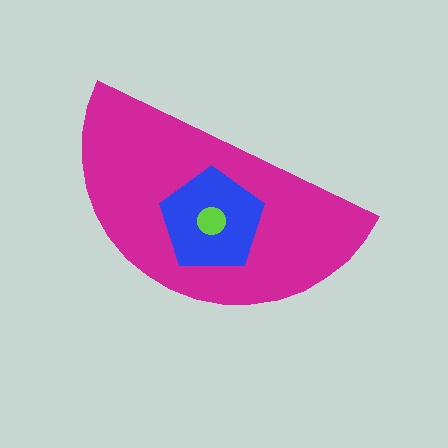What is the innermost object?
The lime circle.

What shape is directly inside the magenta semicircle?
The blue pentagon.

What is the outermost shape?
The magenta semicircle.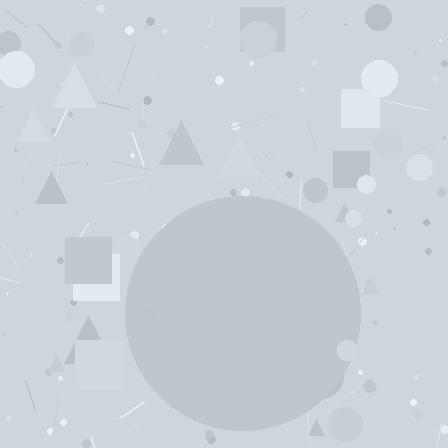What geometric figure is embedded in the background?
A circle is embedded in the background.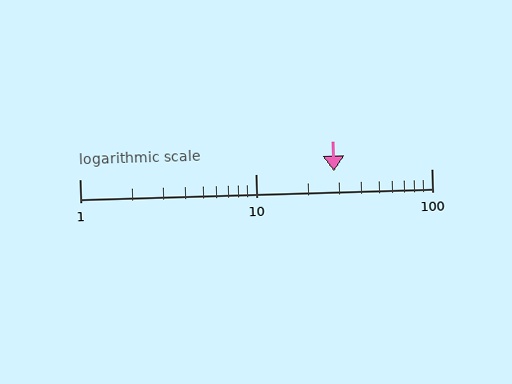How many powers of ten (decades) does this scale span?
The scale spans 2 decades, from 1 to 100.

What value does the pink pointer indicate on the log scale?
The pointer indicates approximately 28.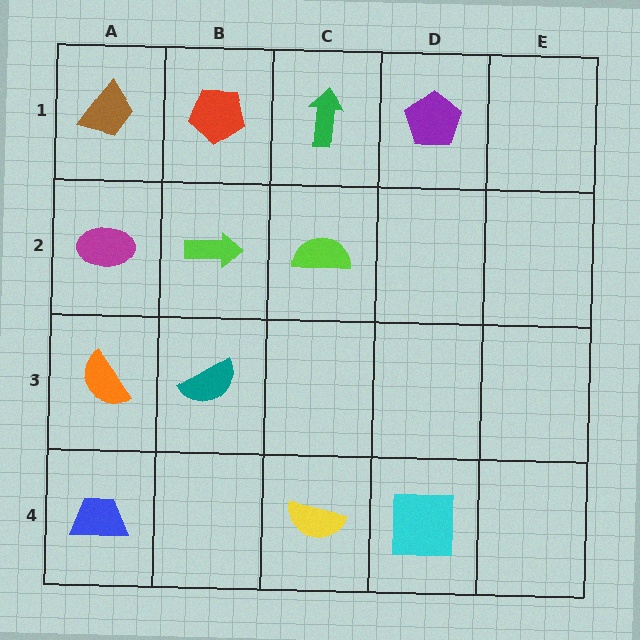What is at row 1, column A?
A brown trapezoid.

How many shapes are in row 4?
3 shapes.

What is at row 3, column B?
A teal semicircle.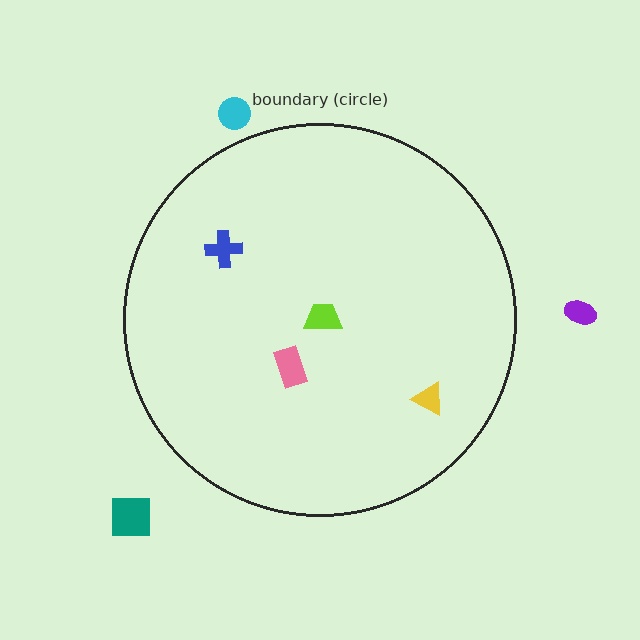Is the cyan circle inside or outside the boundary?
Outside.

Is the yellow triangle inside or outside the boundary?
Inside.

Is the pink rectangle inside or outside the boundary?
Inside.